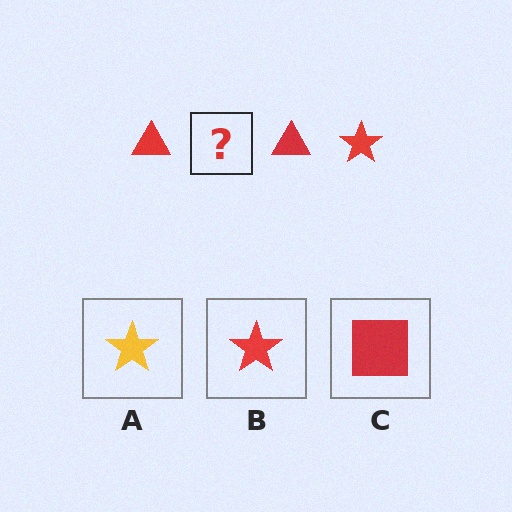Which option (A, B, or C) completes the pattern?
B.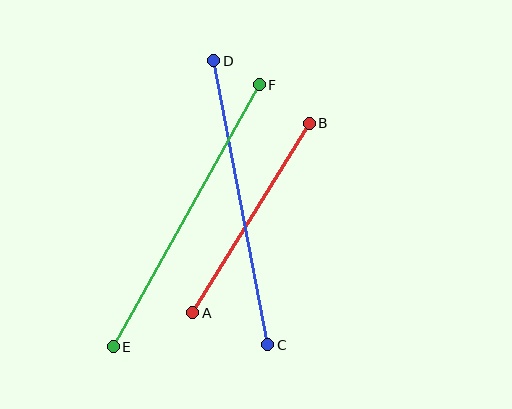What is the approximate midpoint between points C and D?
The midpoint is at approximately (241, 203) pixels.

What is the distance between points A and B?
The distance is approximately 223 pixels.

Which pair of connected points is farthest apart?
Points E and F are farthest apart.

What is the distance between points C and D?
The distance is approximately 289 pixels.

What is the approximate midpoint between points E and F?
The midpoint is at approximately (186, 216) pixels.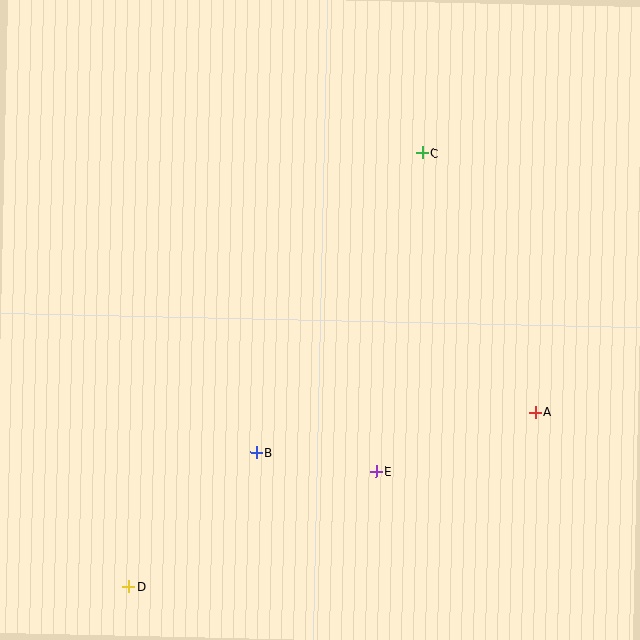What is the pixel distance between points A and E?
The distance between A and E is 170 pixels.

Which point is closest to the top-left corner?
Point C is closest to the top-left corner.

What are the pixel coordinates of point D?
Point D is at (129, 587).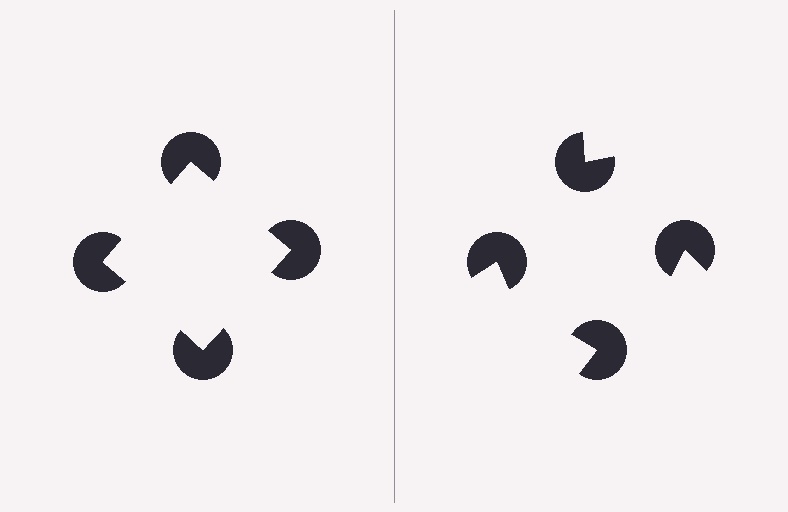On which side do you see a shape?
An illusory square appears on the left side. On the right side the wedge cuts are rotated, so no coherent shape forms.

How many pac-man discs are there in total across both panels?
8 — 4 on each side.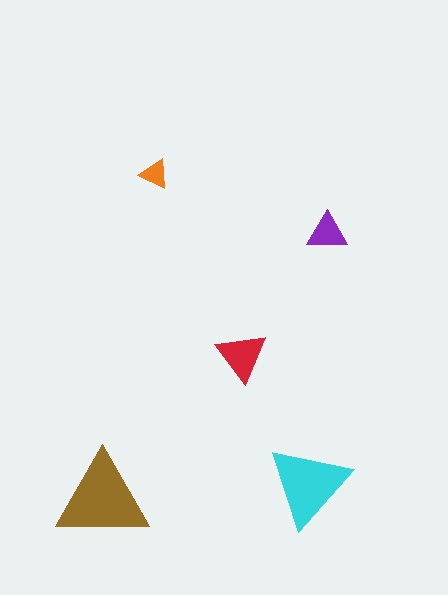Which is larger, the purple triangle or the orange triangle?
The purple one.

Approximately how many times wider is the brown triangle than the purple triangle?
About 2.5 times wider.